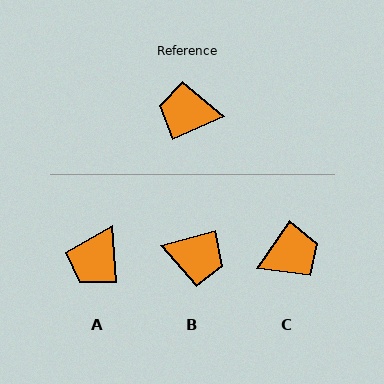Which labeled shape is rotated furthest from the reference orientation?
B, about 171 degrees away.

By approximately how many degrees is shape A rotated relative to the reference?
Approximately 69 degrees counter-clockwise.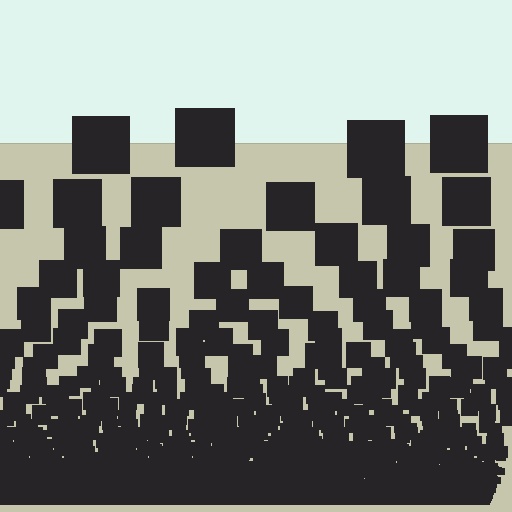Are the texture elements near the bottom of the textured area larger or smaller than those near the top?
Smaller. The gradient is inverted — elements near the bottom are smaller and denser.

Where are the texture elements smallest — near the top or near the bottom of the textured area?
Near the bottom.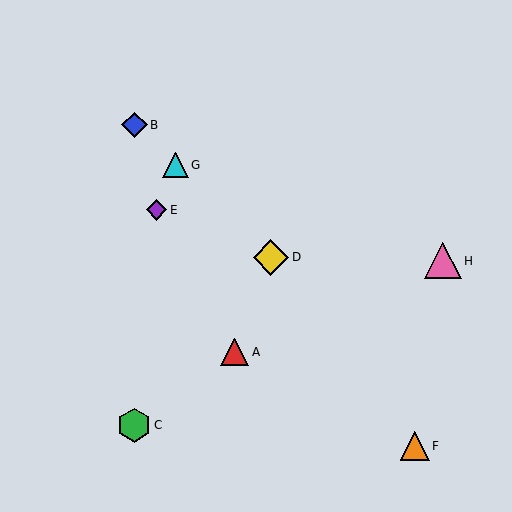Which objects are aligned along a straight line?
Objects B, D, G are aligned along a straight line.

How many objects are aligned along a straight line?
3 objects (B, D, G) are aligned along a straight line.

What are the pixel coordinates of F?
Object F is at (415, 446).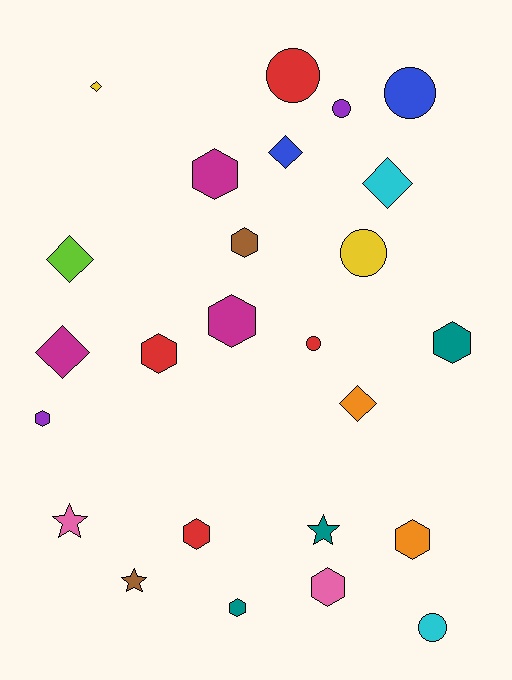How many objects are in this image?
There are 25 objects.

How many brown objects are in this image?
There are 2 brown objects.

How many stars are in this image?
There are 3 stars.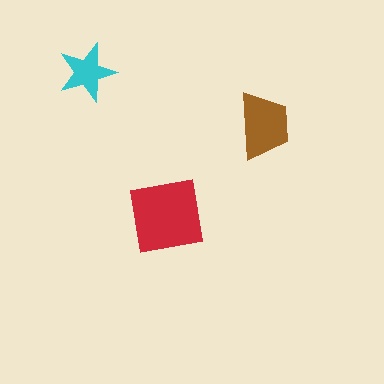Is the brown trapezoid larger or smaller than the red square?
Smaller.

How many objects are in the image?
There are 3 objects in the image.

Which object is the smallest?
The cyan star.